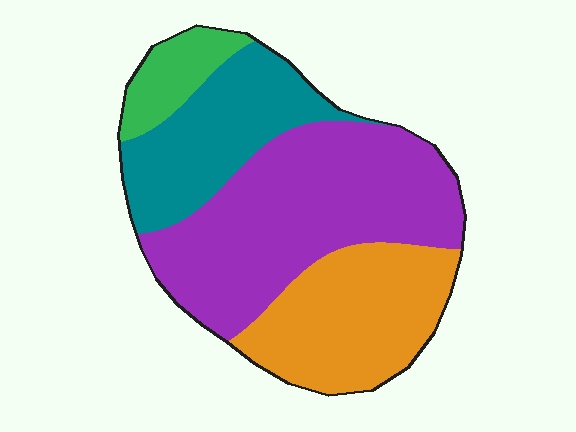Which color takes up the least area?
Green, at roughly 10%.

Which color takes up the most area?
Purple, at roughly 45%.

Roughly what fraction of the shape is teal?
Teal takes up between a sixth and a third of the shape.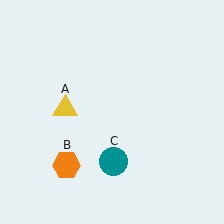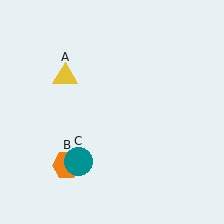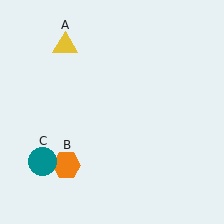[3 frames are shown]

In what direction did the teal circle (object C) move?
The teal circle (object C) moved left.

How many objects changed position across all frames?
2 objects changed position: yellow triangle (object A), teal circle (object C).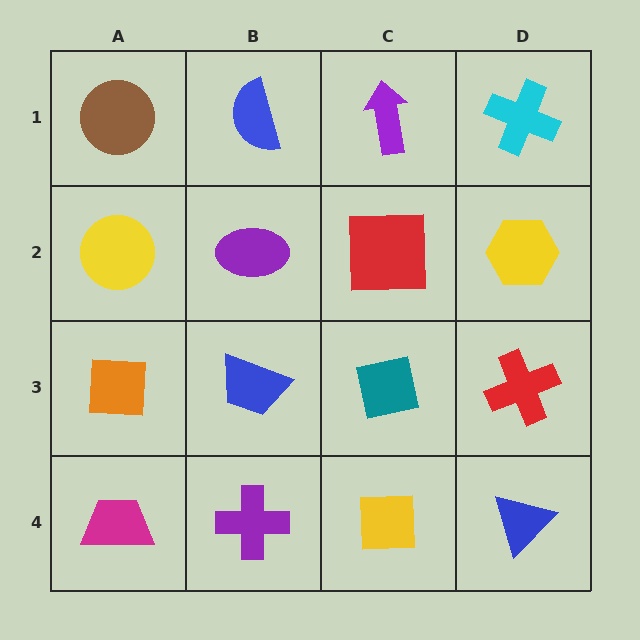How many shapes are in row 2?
4 shapes.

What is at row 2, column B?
A purple ellipse.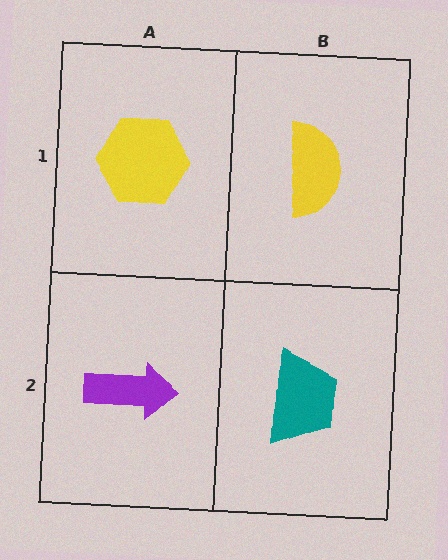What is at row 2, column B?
A teal trapezoid.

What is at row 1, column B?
A yellow semicircle.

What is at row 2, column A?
A purple arrow.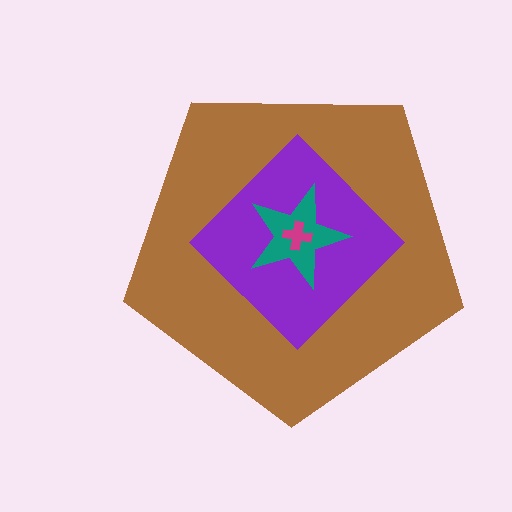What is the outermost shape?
The brown pentagon.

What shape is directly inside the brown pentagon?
The purple diamond.